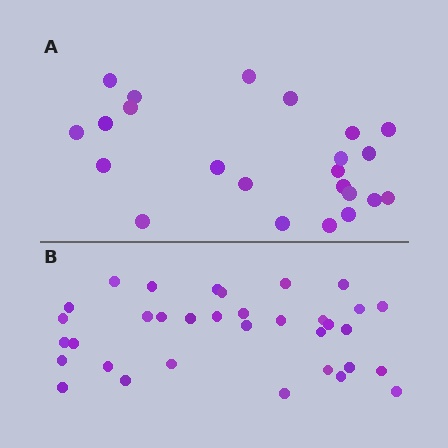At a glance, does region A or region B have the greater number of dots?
Region B (the bottom region) has more dots.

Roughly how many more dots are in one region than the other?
Region B has roughly 12 or so more dots than region A.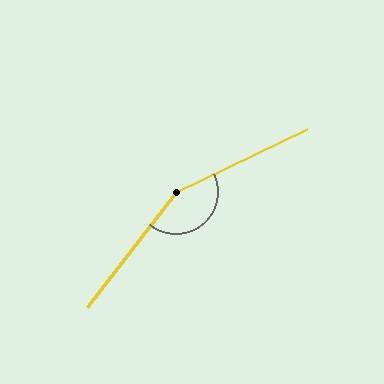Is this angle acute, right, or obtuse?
It is obtuse.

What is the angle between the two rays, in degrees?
Approximately 153 degrees.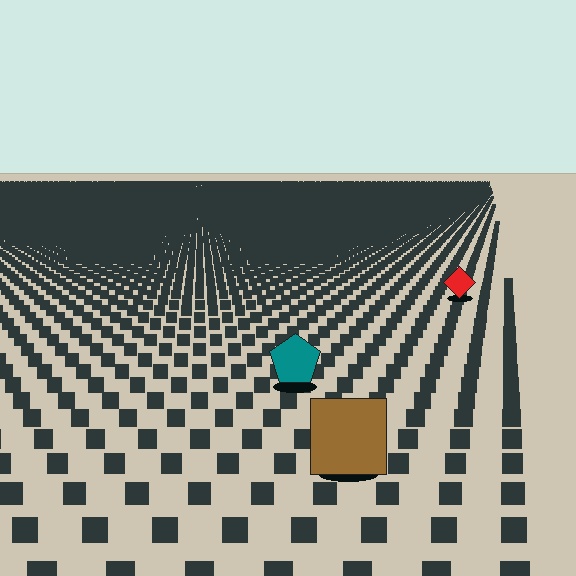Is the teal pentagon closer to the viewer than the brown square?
No. The brown square is closer — you can tell from the texture gradient: the ground texture is coarser near it.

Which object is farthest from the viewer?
The red diamond is farthest from the viewer. It appears smaller and the ground texture around it is denser.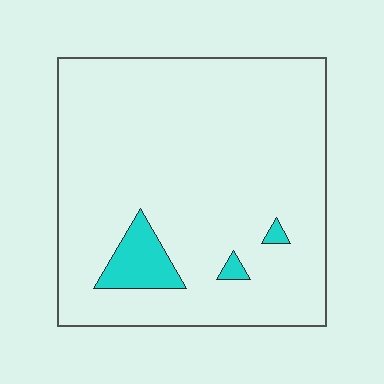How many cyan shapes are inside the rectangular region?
3.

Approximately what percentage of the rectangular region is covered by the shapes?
Approximately 5%.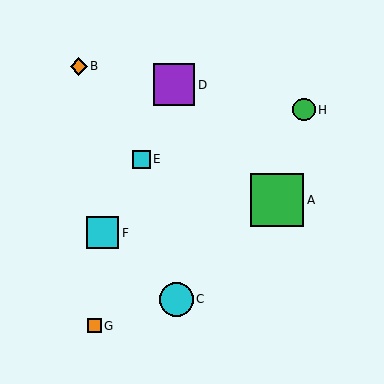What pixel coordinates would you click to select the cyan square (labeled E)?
Click at (141, 159) to select the cyan square E.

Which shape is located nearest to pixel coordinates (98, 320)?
The orange square (labeled G) at (94, 326) is nearest to that location.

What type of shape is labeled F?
Shape F is a cyan square.